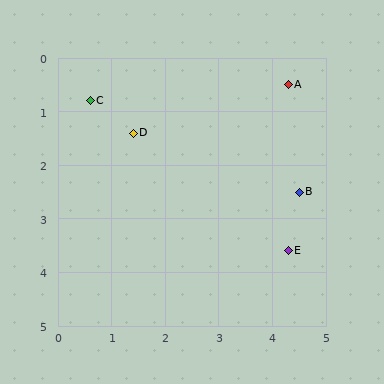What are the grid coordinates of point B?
Point B is at approximately (4.5, 2.5).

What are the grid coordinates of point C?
Point C is at approximately (0.6, 0.8).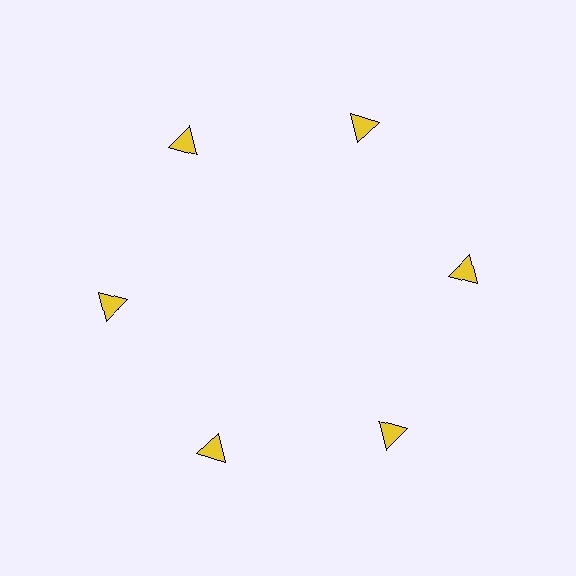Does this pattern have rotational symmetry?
Yes, this pattern has 6-fold rotational symmetry. It looks the same after rotating 60 degrees around the center.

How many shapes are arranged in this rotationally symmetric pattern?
There are 6 shapes, arranged in 6 groups of 1.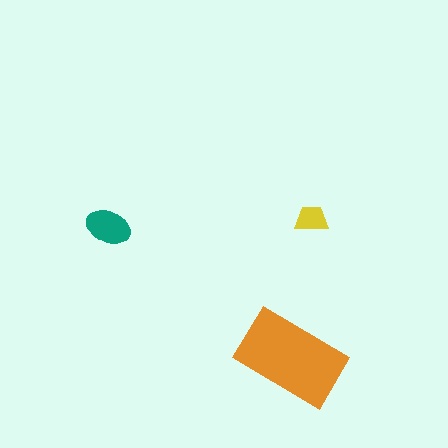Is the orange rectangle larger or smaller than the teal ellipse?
Larger.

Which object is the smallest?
The yellow trapezoid.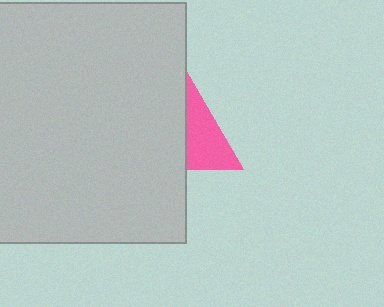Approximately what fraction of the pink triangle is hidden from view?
Roughly 66% of the pink triangle is hidden behind the light gray square.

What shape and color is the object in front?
The object in front is a light gray square.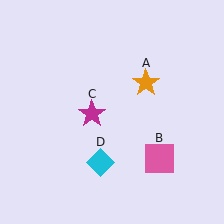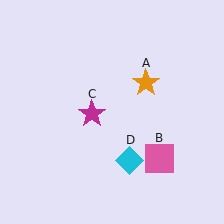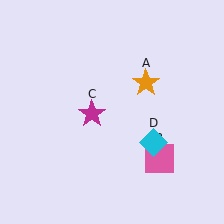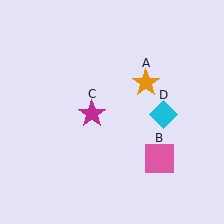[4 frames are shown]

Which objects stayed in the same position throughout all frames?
Orange star (object A) and pink square (object B) and magenta star (object C) remained stationary.